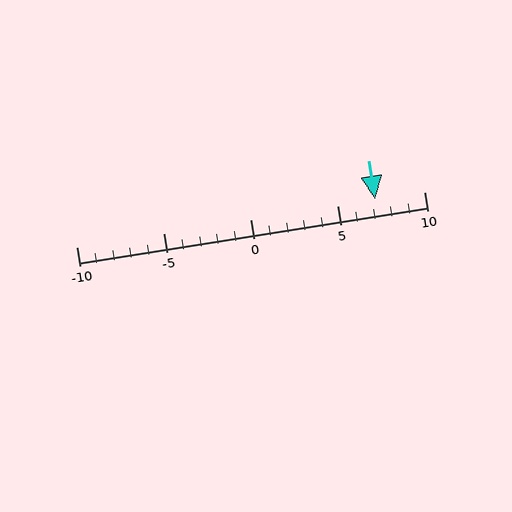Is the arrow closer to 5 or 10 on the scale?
The arrow is closer to 5.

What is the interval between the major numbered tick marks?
The major tick marks are spaced 5 units apart.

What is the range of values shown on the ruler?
The ruler shows values from -10 to 10.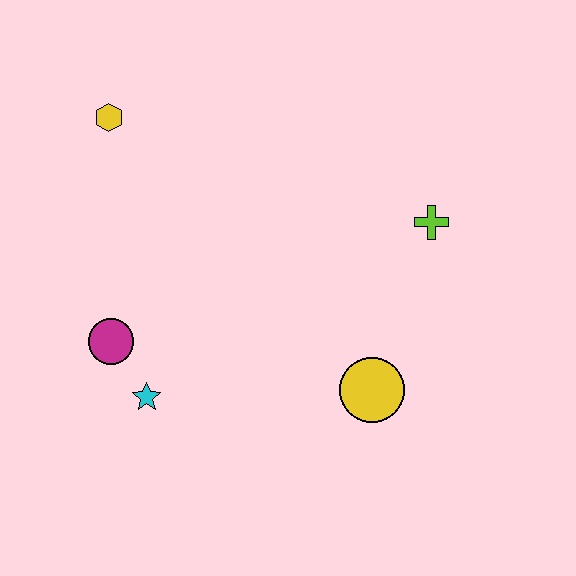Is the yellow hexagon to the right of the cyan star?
No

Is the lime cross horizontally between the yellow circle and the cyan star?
No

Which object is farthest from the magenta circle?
The lime cross is farthest from the magenta circle.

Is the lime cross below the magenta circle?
No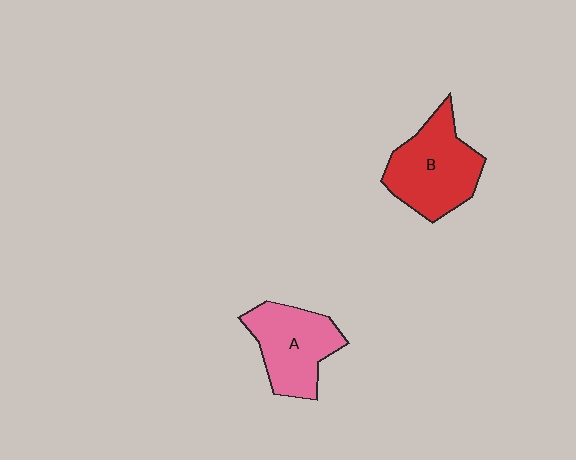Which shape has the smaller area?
Shape A (pink).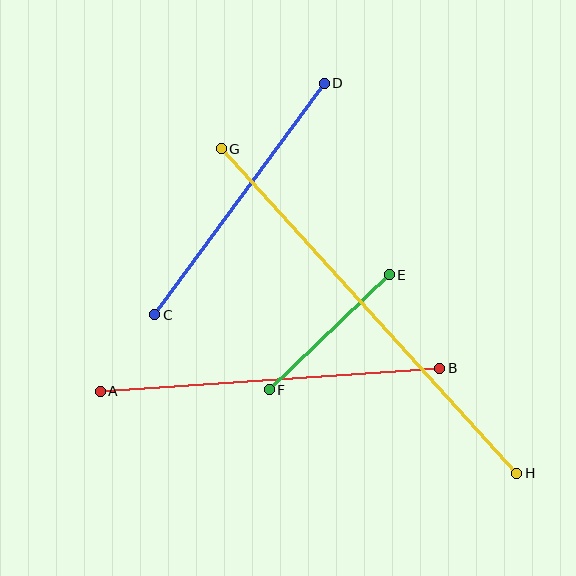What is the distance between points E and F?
The distance is approximately 166 pixels.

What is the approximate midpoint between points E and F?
The midpoint is at approximately (329, 332) pixels.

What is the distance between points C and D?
The distance is approximately 287 pixels.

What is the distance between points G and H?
The distance is approximately 439 pixels.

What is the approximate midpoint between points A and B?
The midpoint is at approximately (270, 380) pixels.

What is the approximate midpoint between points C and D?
The midpoint is at approximately (239, 199) pixels.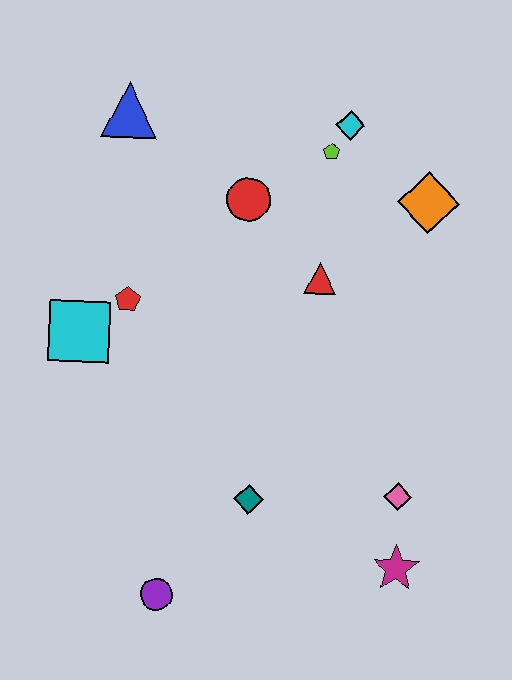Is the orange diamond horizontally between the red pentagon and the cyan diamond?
No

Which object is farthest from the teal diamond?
The blue triangle is farthest from the teal diamond.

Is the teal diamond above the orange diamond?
No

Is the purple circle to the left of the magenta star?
Yes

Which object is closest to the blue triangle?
The red circle is closest to the blue triangle.